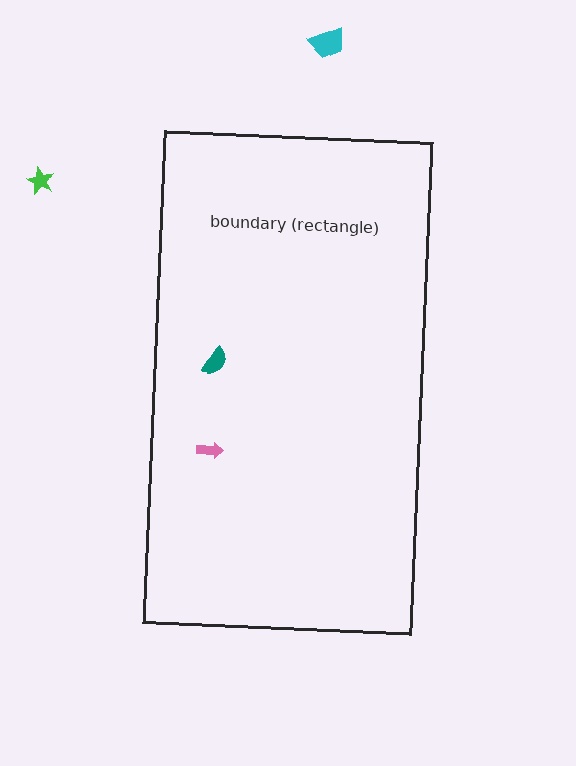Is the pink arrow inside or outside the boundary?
Inside.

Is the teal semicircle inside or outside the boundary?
Inside.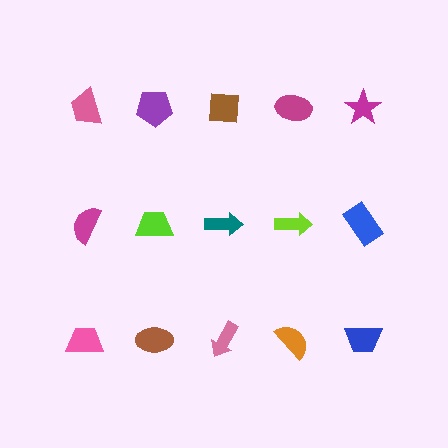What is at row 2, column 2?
A lime trapezoid.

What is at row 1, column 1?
A pink trapezoid.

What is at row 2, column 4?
A lime arrow.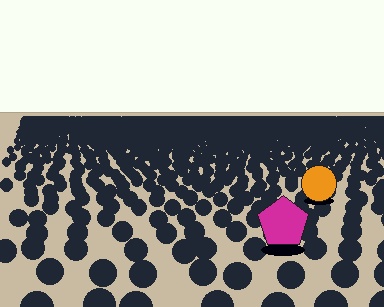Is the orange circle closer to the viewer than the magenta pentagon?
No. The magenta pentagon is closer — you can tell from the texture gradient: the ground texture is coarser near it.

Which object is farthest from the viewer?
The orange circle is farthest from the viewer. It appears smaller and the ground texture around it is denser.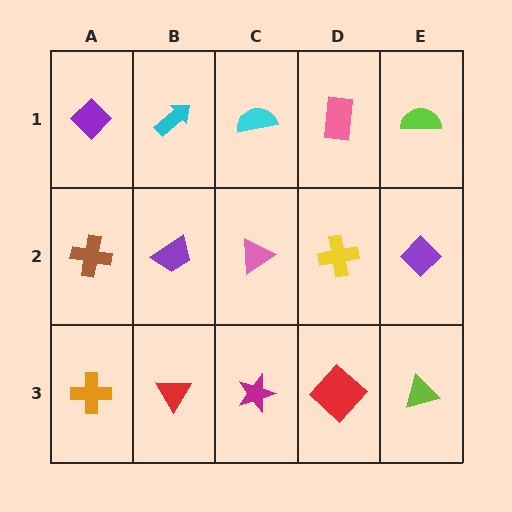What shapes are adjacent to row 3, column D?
A yellow cross (row 2, column D), a magenta star (row 3, column C), a lime triangle (row 3, column E).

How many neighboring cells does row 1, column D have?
3.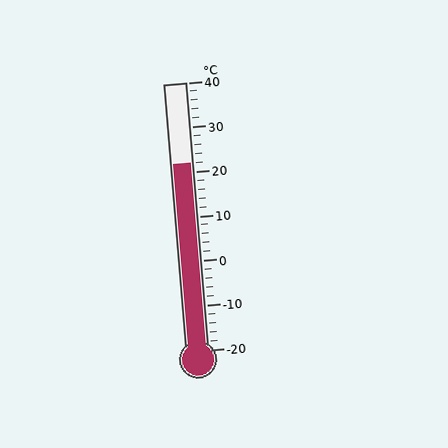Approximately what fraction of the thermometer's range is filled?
The thermometer is filled to approximately 70% of its range.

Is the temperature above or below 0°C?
The temperature is above 0°C.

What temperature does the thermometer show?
The thermometer shows approximately 22°C.